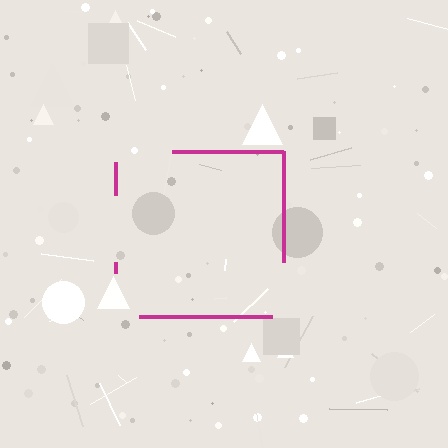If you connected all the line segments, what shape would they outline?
They would outline a square.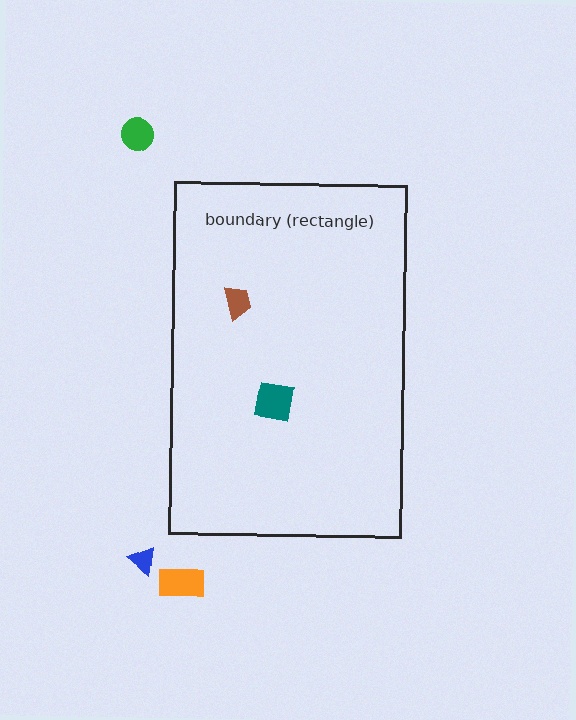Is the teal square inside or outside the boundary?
Inside.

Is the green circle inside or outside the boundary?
Outside.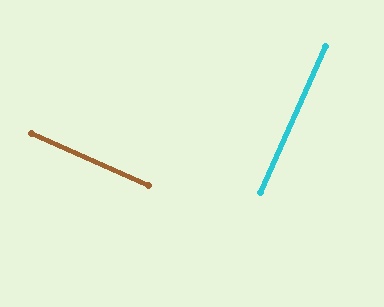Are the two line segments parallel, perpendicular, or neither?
Perpendicular — they meet at approximately 90°.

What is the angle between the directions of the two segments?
Approximately 90 degrees.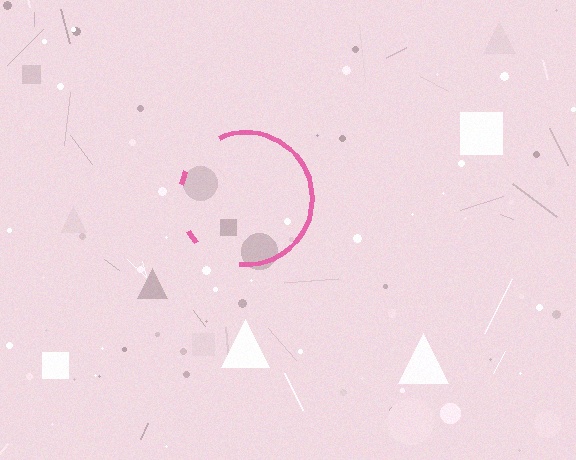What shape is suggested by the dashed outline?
The dashed outline suggests a circle.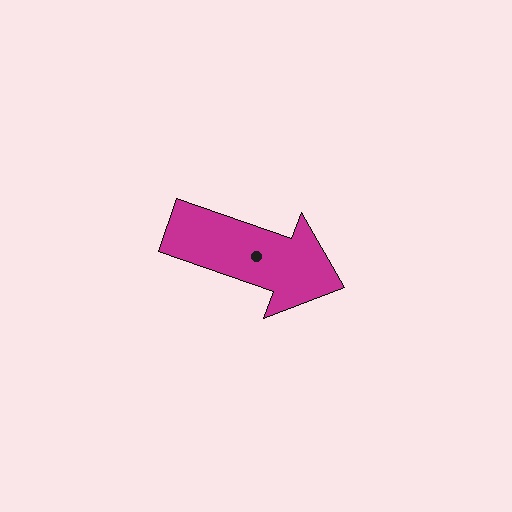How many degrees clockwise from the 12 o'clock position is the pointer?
Approximately 109 degrees.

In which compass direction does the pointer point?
East.